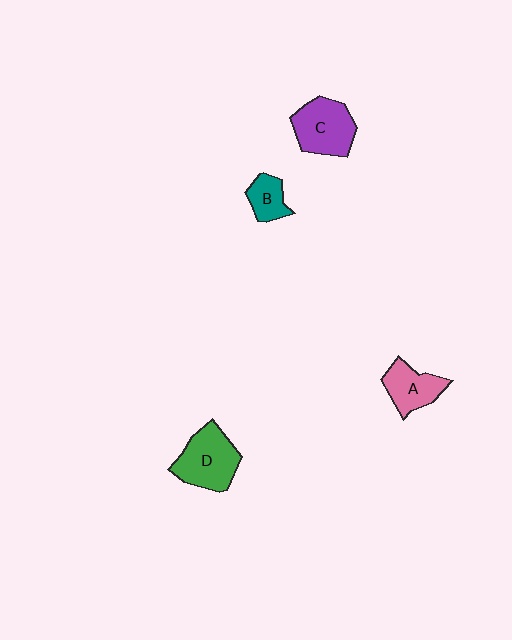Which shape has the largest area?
Shape D (green).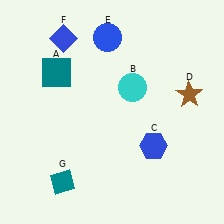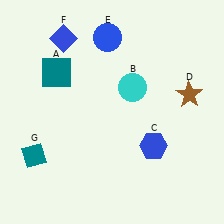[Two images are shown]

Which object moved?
The teal diamond (G) moved left.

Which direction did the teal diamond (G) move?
The teal diamond (G) moved left.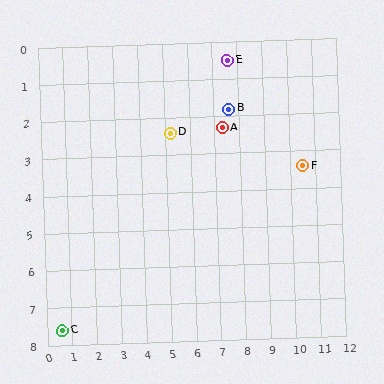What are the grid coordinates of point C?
Point C is at approximately (0.6, 7.6).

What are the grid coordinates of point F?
Point F is at approximately (10.5, 3.4).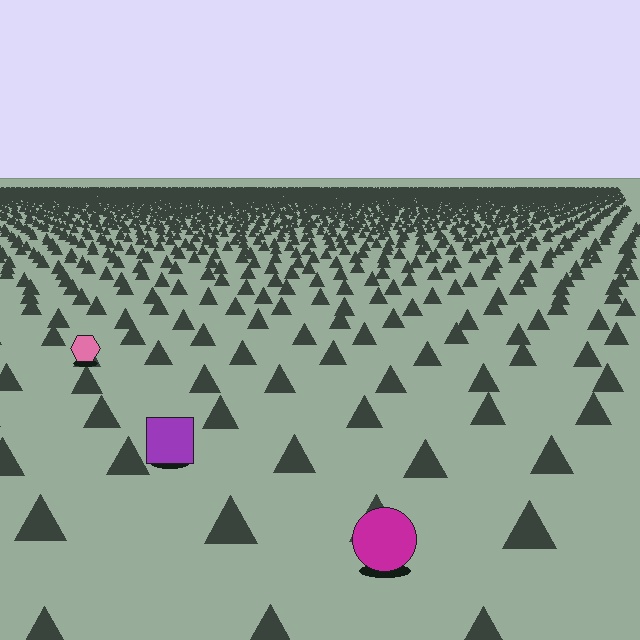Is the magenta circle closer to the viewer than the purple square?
Yes. The magenta circle is closer — you can tell from the texture gradient: the ground texture is coarser near it.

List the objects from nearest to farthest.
From nearest to farthest: the magenta circle, the purple square, the pink hexagon.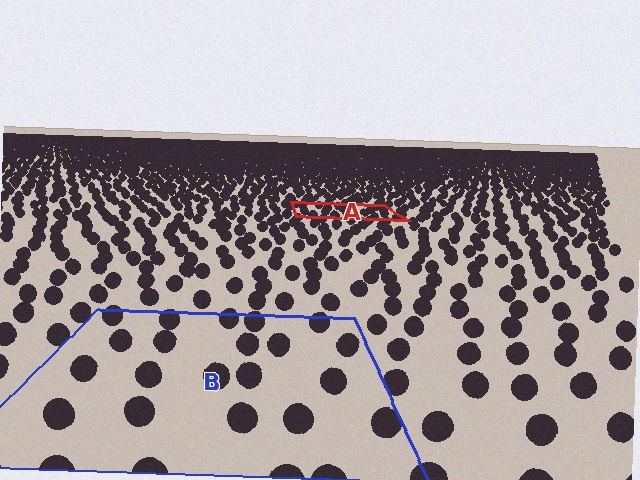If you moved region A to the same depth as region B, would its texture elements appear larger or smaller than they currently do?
They would appear larger. At a closer depth, the same texture elements are projected at a bigger on-screen size.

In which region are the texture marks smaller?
The texture marks are smaller in region A, because it is farther away.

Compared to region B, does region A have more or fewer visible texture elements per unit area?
Region A has more texture elements per unit area — they are packed more densely because it is farther away.